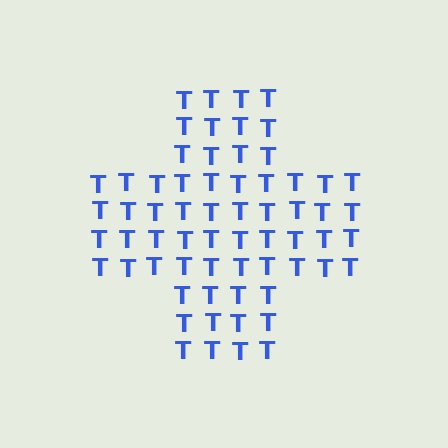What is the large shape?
The large shape is a cross.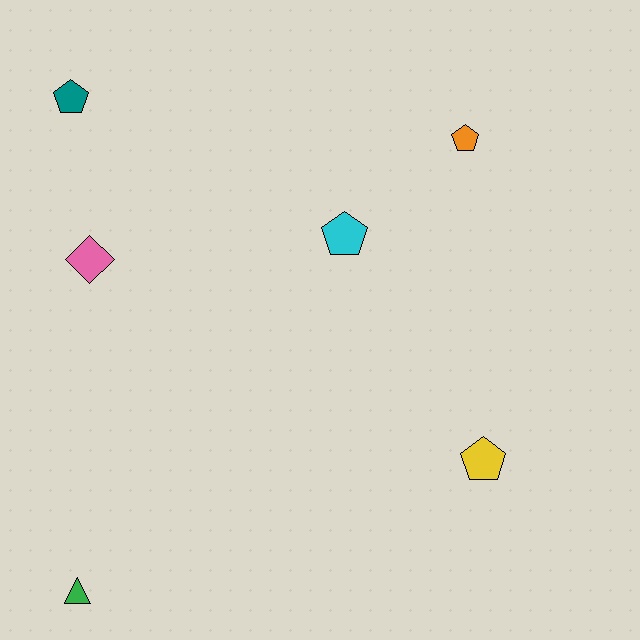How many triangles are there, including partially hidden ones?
There is 1 triangle.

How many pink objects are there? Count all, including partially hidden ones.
There is 1 pink object.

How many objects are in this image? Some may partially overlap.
There are 6 objects.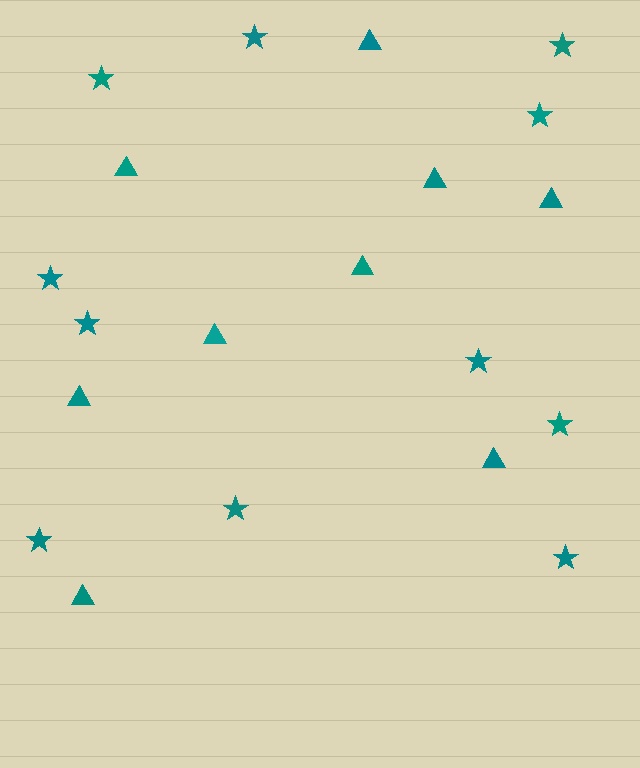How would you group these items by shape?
There are 2 groups: one group of triangles (9) and one group of stars (11).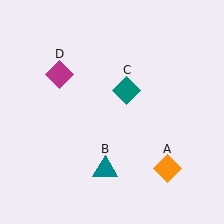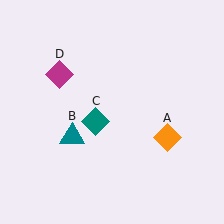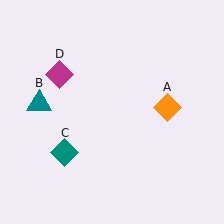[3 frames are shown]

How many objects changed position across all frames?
3 objects changed position: orange diamond (object A), teal triangle (object B), teal diamond (object C).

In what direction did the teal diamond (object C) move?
The teal diamond (object C) moved down and to the left.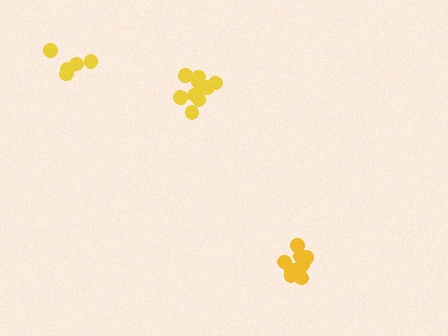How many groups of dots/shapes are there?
There are 3 groups.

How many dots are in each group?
Group 1: 10 dots, Group 2: 10 dots, Group 3: 5 dots (25 total).